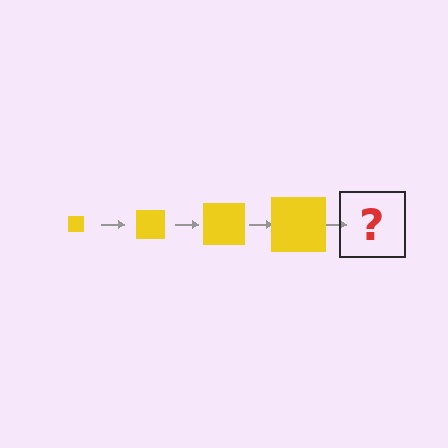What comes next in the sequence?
The next element should be a yellow square, larger than the previous one.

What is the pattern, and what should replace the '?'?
The pattern is that the square gets progressively larger each step. The '?' should be a yellow square, larger than the previous one.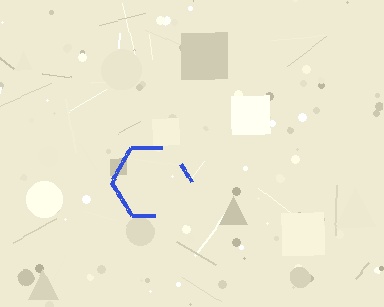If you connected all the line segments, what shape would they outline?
They would outline a hexagon.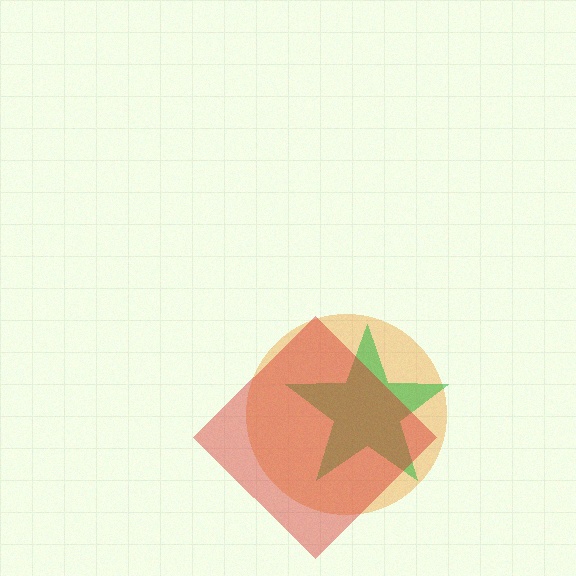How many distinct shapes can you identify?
There are 3 distinct shapes: an orange circle, a green star, a red diamond.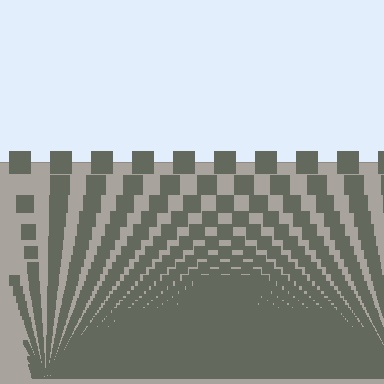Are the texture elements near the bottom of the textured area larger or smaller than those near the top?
Smaller. The gradient is inverted — elements near the bottom are smaller and denser.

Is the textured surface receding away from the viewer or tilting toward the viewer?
The surface appears to tilt toward the viewer. Texture elements get larger and sparser toward the top.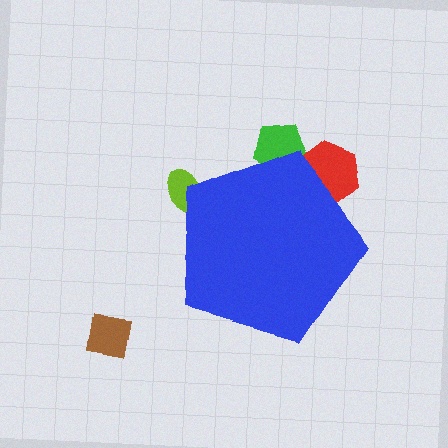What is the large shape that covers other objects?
A blue pentagon.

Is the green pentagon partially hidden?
Yes, the green pentagon is partially hidden behind the blue pentagon.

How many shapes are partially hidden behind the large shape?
3 shapes are partially hidden.